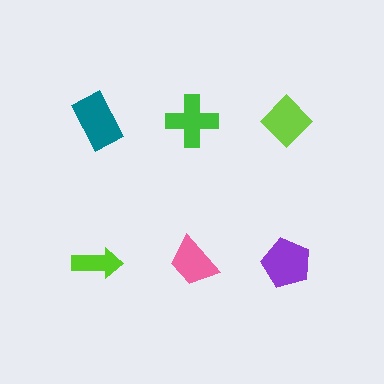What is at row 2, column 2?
A pink trapezoid.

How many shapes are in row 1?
3 shapes.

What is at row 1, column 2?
A green cross.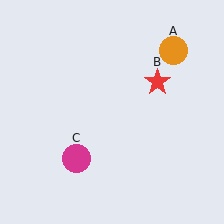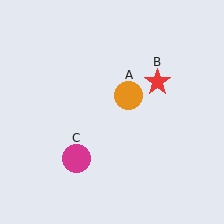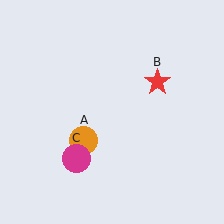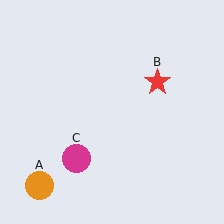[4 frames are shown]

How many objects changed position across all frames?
1 object changed position: orange circle (object A).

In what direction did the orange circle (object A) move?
The orange circle (object A) moved down and to the left.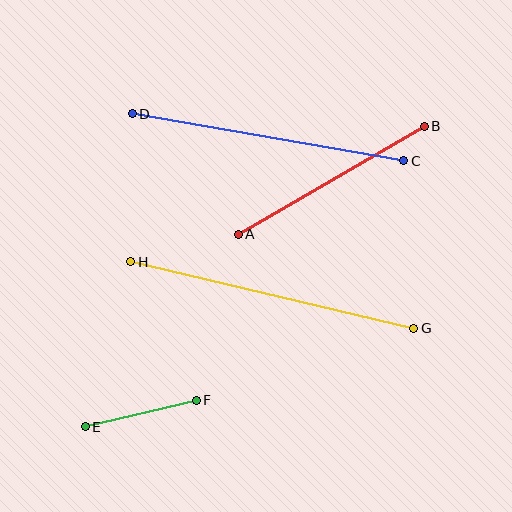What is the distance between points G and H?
The distance is approximately 291 pixels.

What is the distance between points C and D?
The distance is approximately 275 pixels.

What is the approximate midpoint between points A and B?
The midpoint is at approximately (331, 180) pixels.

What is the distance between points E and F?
The distance is approximately 114 pixels.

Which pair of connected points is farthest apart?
Points G and H are farthest apart.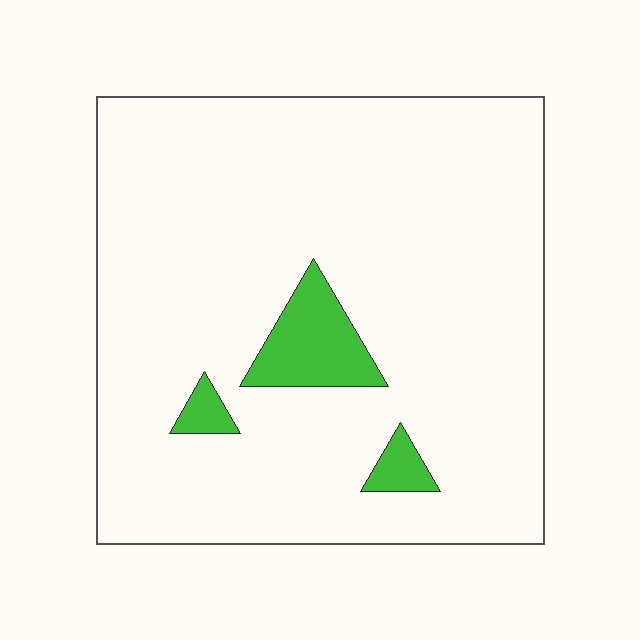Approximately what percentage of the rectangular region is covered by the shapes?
Approximately 5%.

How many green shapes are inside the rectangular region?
3.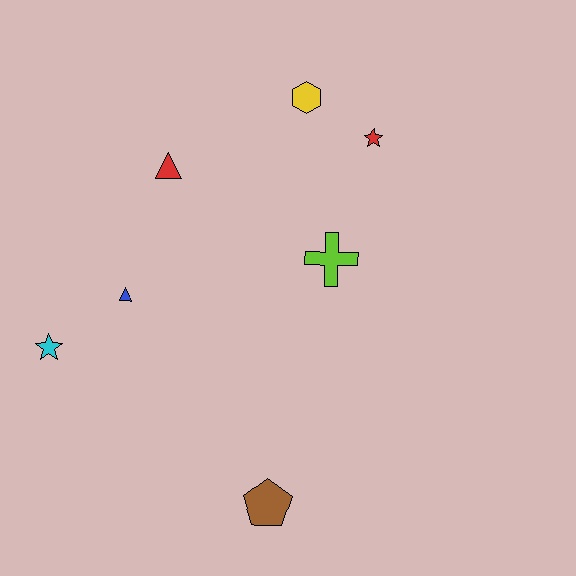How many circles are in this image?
There are no circles.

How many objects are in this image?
There are 7 objects.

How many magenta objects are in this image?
There are no magenta objects.